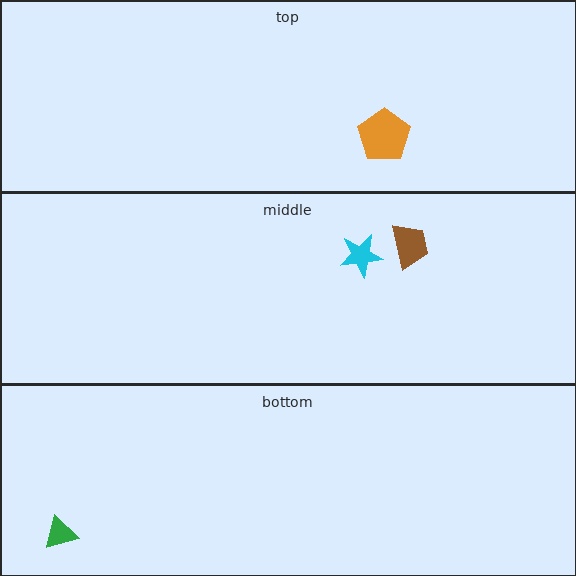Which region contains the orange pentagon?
The top region.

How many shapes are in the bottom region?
1.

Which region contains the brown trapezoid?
The middle region.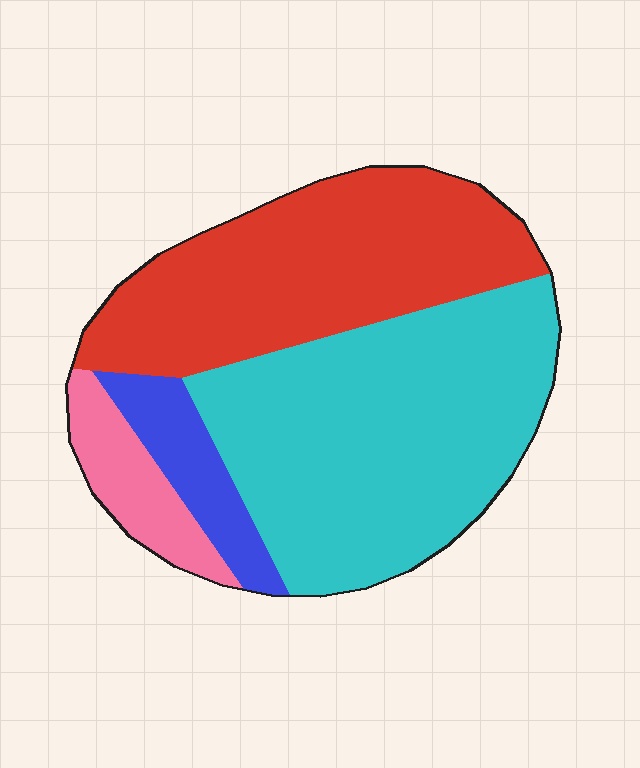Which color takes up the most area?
Cyan, at roughly 45%.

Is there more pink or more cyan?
Cyan.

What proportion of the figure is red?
Red takes up about three eighths (3/8) of the figure.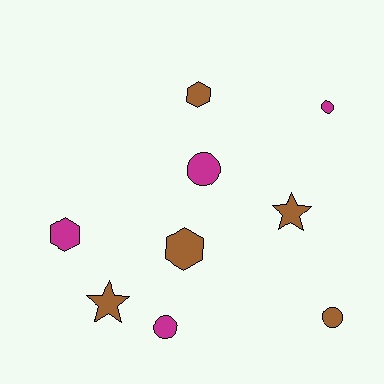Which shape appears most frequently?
Circle, with 4 objects.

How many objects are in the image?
There are 9 objects.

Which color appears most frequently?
Brown, with 5 objects.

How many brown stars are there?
There are 2 brown stars.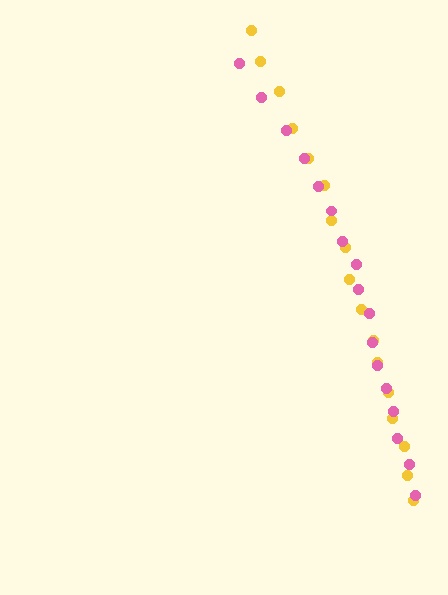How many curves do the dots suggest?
There are 2 distinct paths.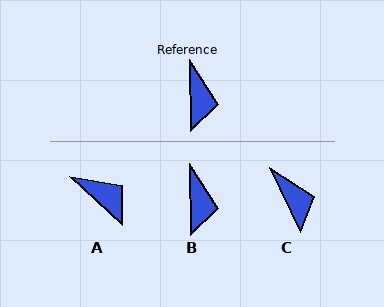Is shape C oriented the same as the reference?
No, it is off by about 25 degrees.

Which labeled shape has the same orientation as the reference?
B.